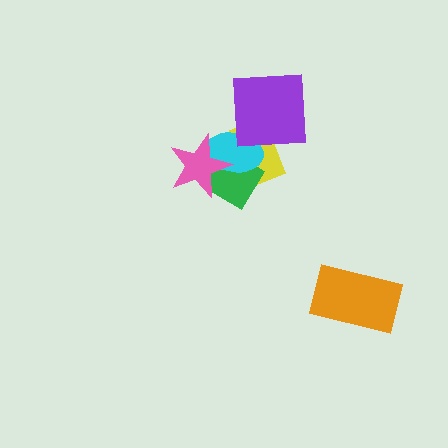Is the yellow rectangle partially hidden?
Yes, it is partially covered by another shape.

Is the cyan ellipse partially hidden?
Yes, it is partially covered by another shape.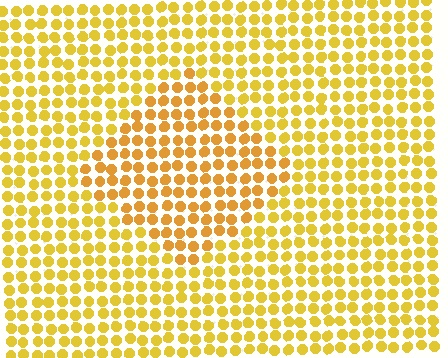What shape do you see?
I see a diamond.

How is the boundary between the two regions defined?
The boundary is defined purely by a slight shift in hue (about 16 degrees). Spacing, size, and orientation are identical on both sides.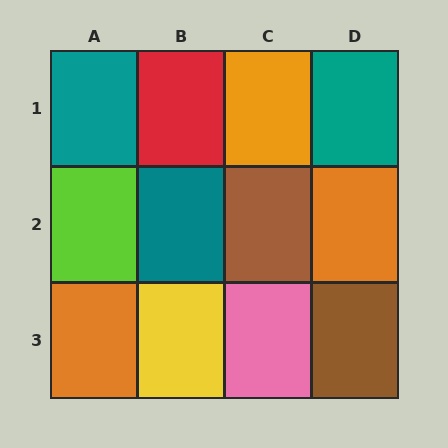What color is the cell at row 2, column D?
Orange.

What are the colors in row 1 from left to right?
Teal, red, orange, teal.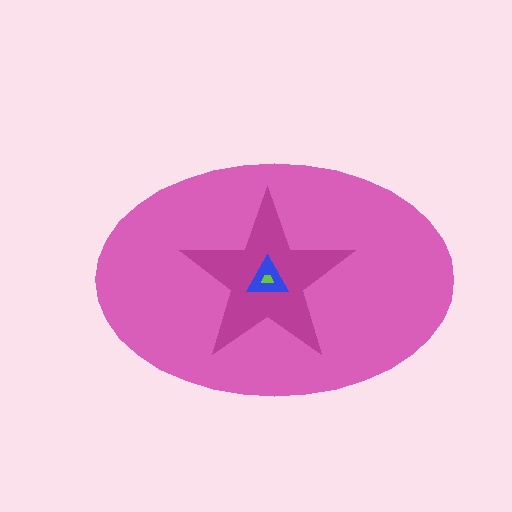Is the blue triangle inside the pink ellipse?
Yes.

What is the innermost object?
The lime trapezoid.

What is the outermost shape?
The pink ellipse.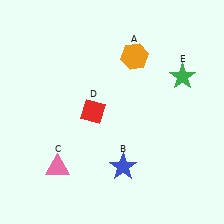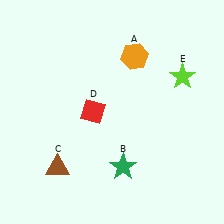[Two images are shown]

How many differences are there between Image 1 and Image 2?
There are 3 differences between the two images.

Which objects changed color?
B changed from blue to green. C changed from pink to brown. E changed from green to lime.